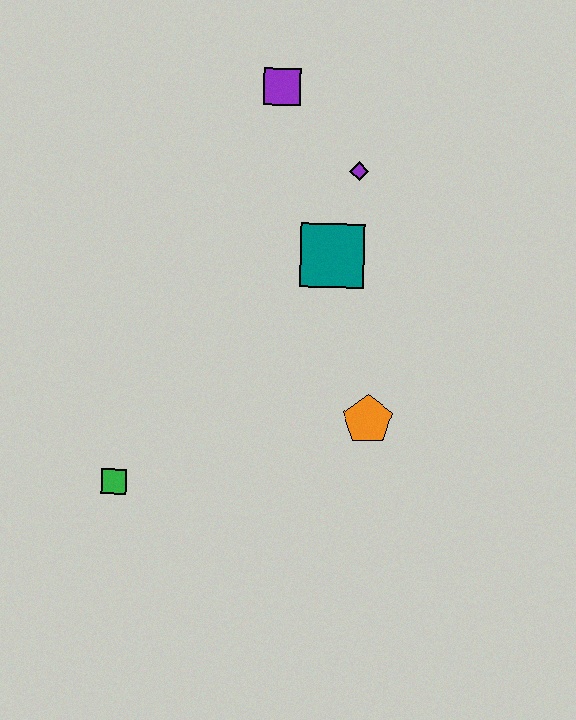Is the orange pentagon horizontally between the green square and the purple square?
No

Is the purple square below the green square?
No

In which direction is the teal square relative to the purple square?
The teal square is below the purple square.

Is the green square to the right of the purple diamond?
No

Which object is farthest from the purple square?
The green square is farthest from the purple square.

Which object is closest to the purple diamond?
The teal square is closest to the purple diamond.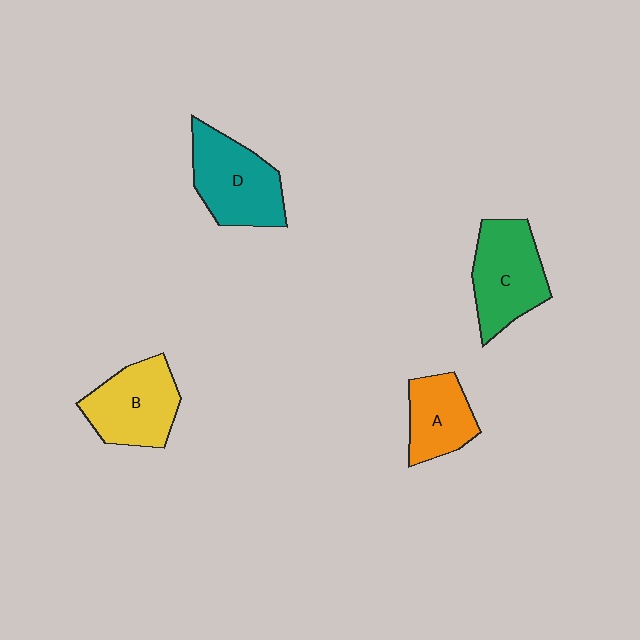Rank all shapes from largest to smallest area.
From largest to smallest: D (teal), C (green), B (yellow), A (orange).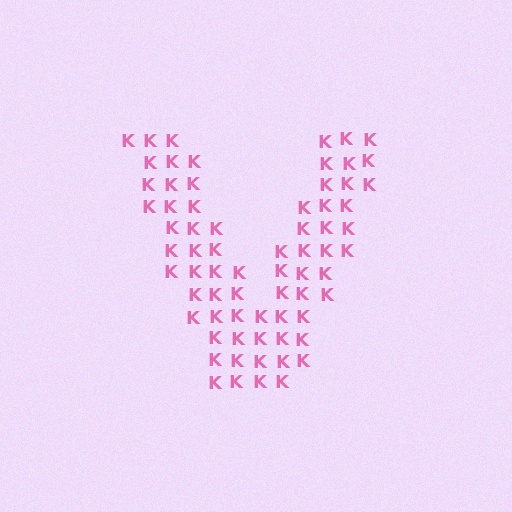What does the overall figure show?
The overall figure shows the letter V.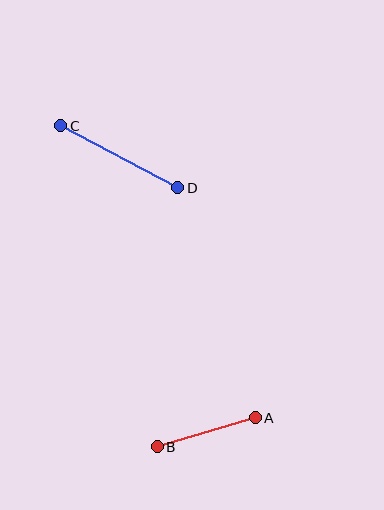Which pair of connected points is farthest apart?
Points C and D are farthest apart.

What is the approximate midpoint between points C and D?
The midpoint is at approximately (119, 157) pixels.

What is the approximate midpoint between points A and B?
The midpoint is at approximately (206, 432) pixels.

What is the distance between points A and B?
The distance is approximately 102 pixels.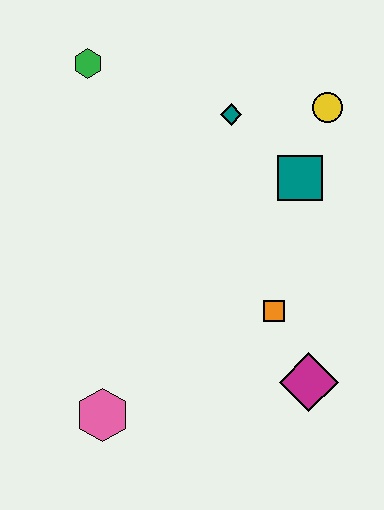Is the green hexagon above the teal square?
Yes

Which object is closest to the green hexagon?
The teal diamond is closest to the green hexagon.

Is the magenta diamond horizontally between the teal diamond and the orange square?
No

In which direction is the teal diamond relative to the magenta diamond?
The teal diamond is above the magenta diamond.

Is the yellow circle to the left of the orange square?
No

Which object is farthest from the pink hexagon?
The yellow circle is farthest from the pink hexagon.